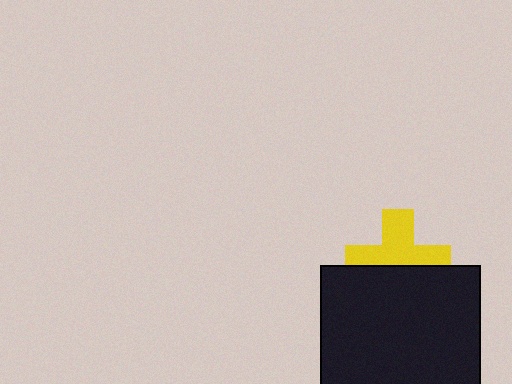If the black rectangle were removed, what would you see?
You would see the complete yellow cross.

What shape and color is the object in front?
The object in front is a black rectangle.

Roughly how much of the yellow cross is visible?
About half of it is visible (roughly 57%).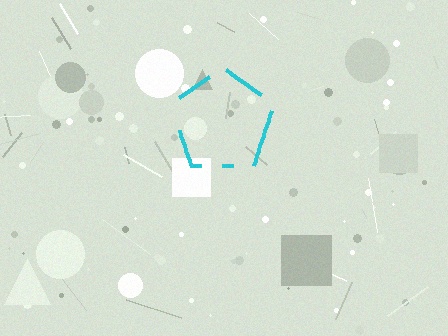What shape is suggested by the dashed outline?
The dashed outline suggests a pentagon.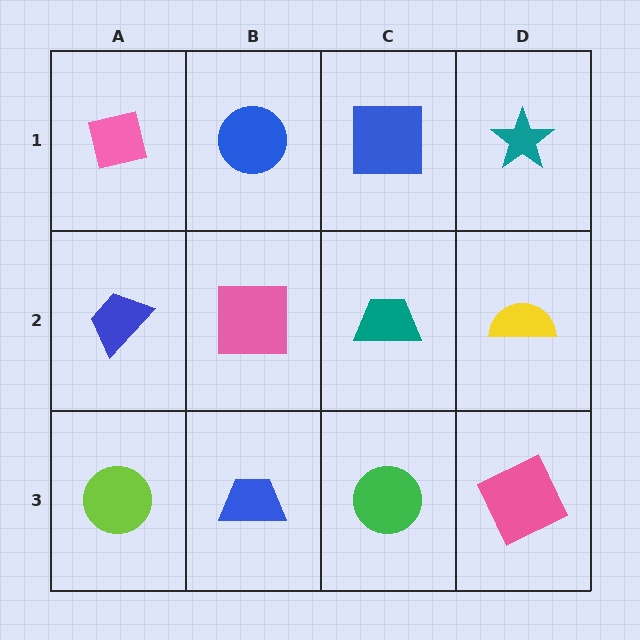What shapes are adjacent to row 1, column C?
A teal trapezoid (row 2, column C), a blue circle (row 1, column B), a teal star (row 1, column D).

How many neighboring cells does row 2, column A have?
3.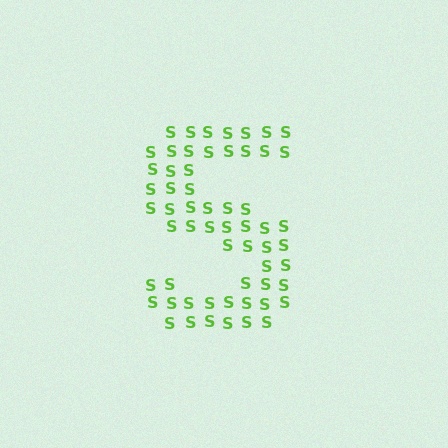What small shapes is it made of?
It is made of small letter S's.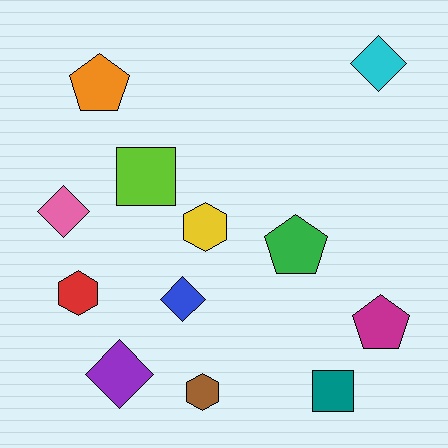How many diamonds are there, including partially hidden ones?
There are 4 diamonds.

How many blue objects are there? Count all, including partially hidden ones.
There is 1 blue object.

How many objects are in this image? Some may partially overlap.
There are 12 objects.